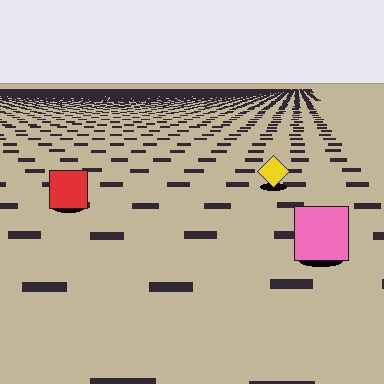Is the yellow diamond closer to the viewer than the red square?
No. The red square is closer — you can tell from the texture gradient: the ground texture is coarser near it.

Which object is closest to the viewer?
The pink square is closest. The texture marks near it are larger and more spread out.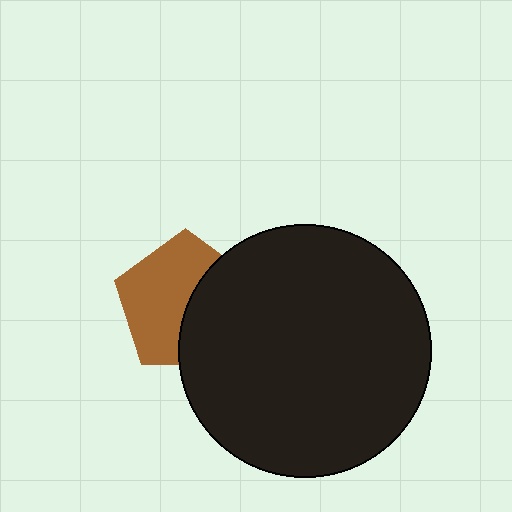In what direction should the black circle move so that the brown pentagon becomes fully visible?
The black circle should move right. That is the shortest direction to clear the overlap and leave the brown pentagon fully visible.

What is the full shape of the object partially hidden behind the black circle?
The partially hidden object is a brown pentagon.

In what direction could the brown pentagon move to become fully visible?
The brown pentagon could move left. That would shift it out from behind the black circle entirely.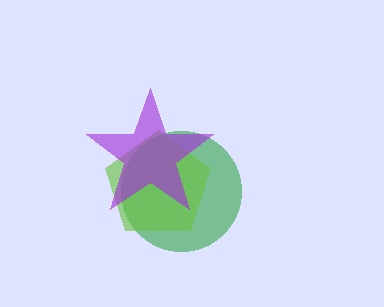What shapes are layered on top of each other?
The layered shapes are: a green circle, a lime pentagon, a purple star.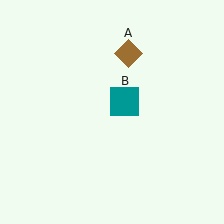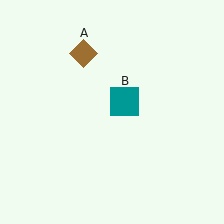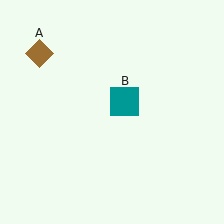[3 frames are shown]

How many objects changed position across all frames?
1 object changed position: brown diamond (object A).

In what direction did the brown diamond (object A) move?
The brown diamond (object A) moved left.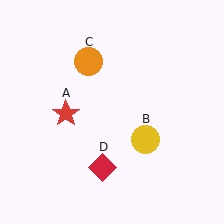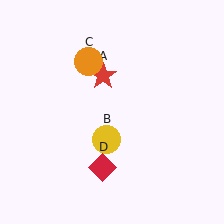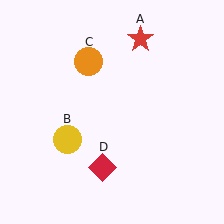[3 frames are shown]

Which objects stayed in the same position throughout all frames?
Orange circle (object C) and red diamond (object D) remained stationary.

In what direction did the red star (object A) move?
The red star (object A) moved up and to the right.